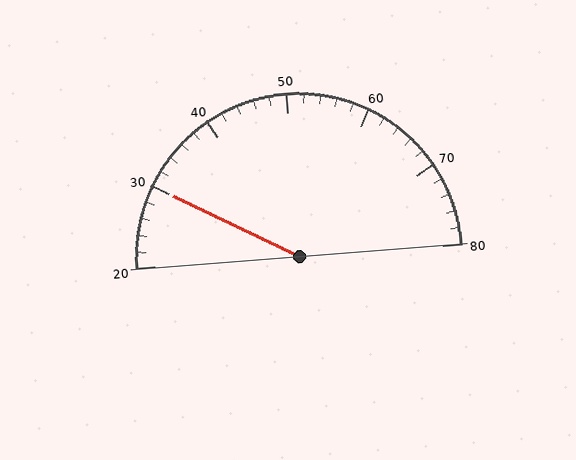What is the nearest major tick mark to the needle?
The nearest major tick mark is 30.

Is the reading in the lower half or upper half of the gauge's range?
The reading is in the lower half of the range (20 to 80).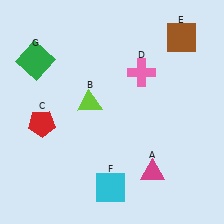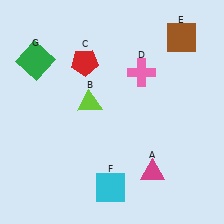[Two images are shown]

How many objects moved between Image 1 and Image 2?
1 object moved between the two images.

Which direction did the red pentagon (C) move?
The red pentagon (C) moved up.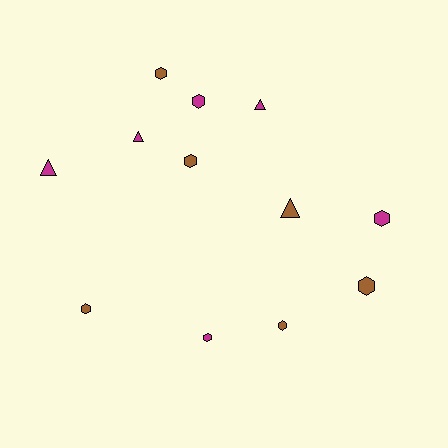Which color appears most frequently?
Magenta, with 6 objects.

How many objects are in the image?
There are 12 objects.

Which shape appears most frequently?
Hexagon, with 8 objects.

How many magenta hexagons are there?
There are 3 magenta hexagons.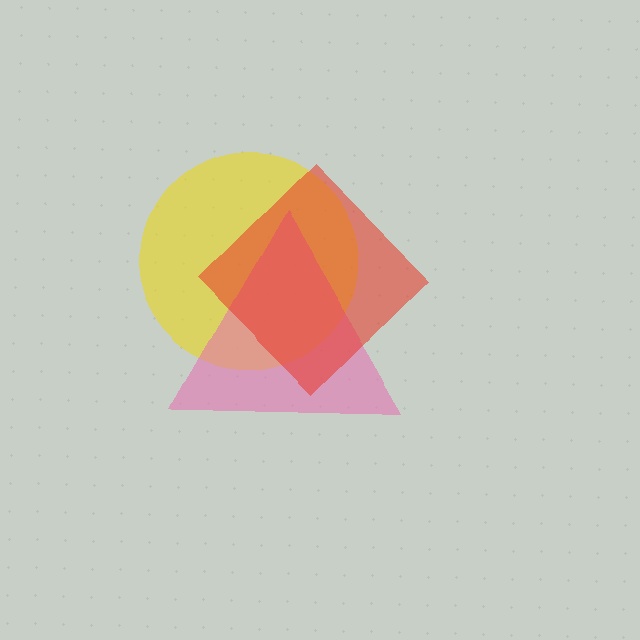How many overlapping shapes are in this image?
There are 3 overlapping shapes in the image.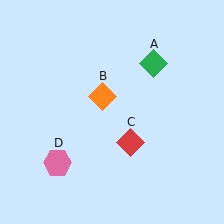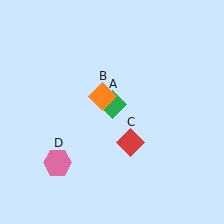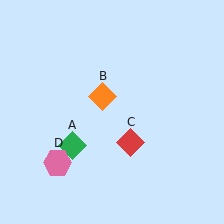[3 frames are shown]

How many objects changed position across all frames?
1 object changed position: green diamond (object A).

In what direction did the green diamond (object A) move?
The green diamond (object A) moved down and to the left.